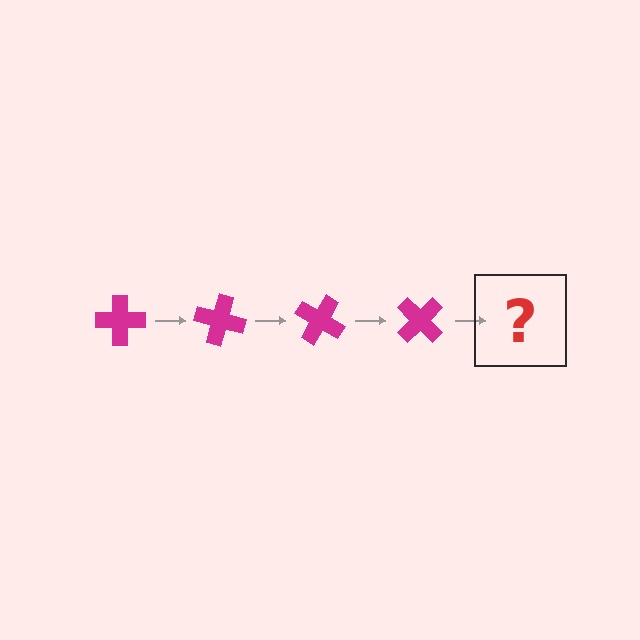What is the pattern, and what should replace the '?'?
The pattern is that the cross rotates 15 degrees each step. The '?' should be a magenta cross rotated 60 degrees.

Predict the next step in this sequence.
The next step is a magenta cross rotated 60 degrees.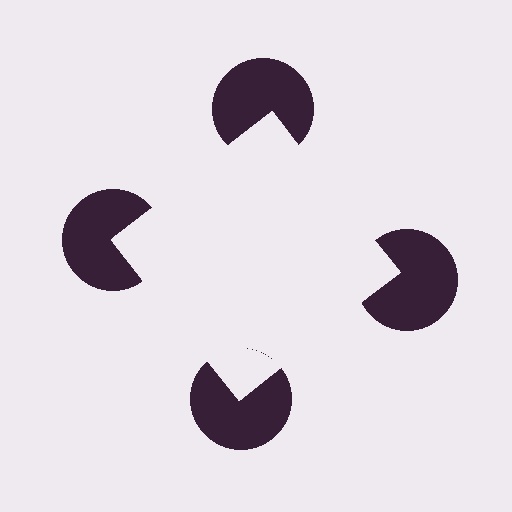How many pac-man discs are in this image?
There are 4 — one at each vertex of the illusory square.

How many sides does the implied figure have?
4 sides.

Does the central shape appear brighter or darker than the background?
It typically appears slightly brighter than the background, even though no actual brightness change is drawn.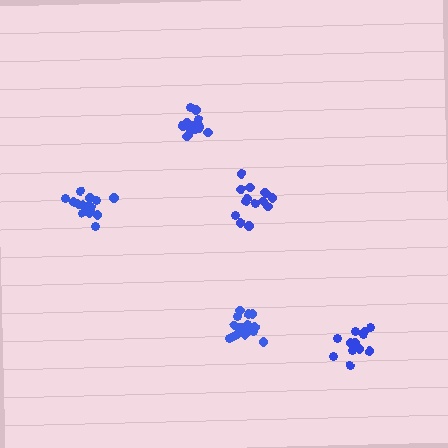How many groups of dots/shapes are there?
There are 5 groups.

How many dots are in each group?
Group 1: 16 dots, Group 2: 13 dots, Group 3: 14 dots, Group 4: 16 dots, Group 5: 12 dots (71 total).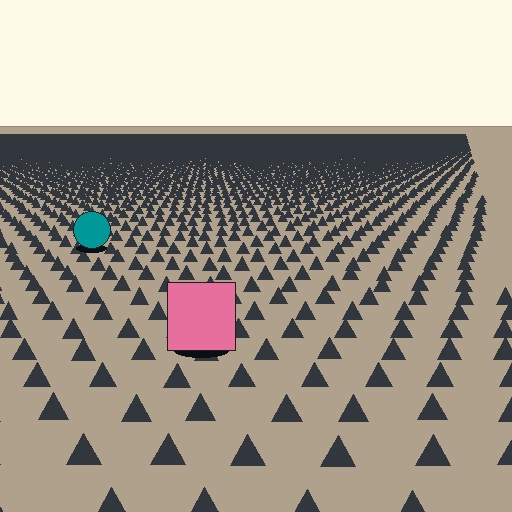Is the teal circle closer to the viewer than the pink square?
No. The pink square is closer — you can tell from the texture gradient: the ground texture is coarser near it.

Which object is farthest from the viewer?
The teal circle is farthest from the viewer. It appears smaller and the ground texture around it is denser.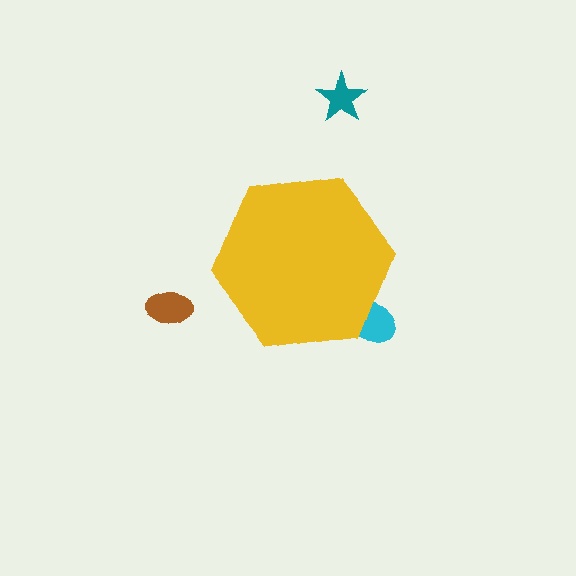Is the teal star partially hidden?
No, the teal star is fully visible.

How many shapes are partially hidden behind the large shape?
1 shape is partially hidden.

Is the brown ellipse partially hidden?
No, the brown ellipse is fully visible.